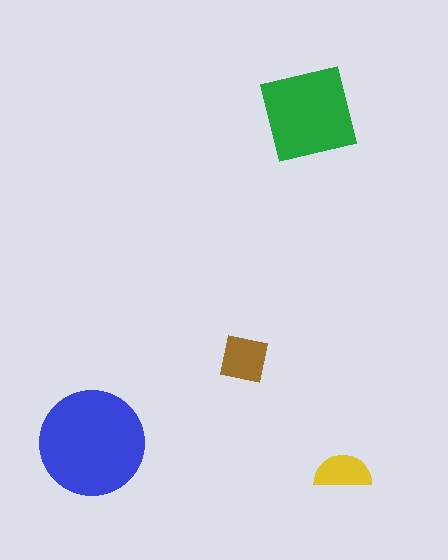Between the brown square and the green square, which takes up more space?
The green square.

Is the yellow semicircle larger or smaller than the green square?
Smaller.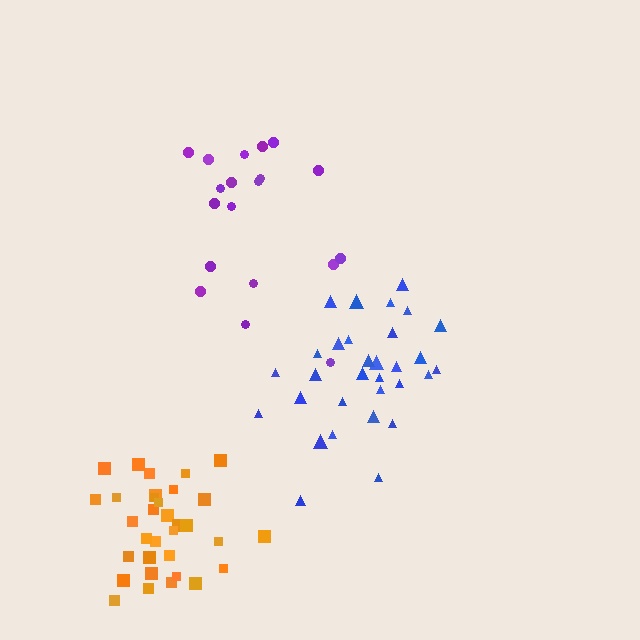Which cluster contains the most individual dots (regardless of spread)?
Orange (33).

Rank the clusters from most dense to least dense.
orange, blue, purple.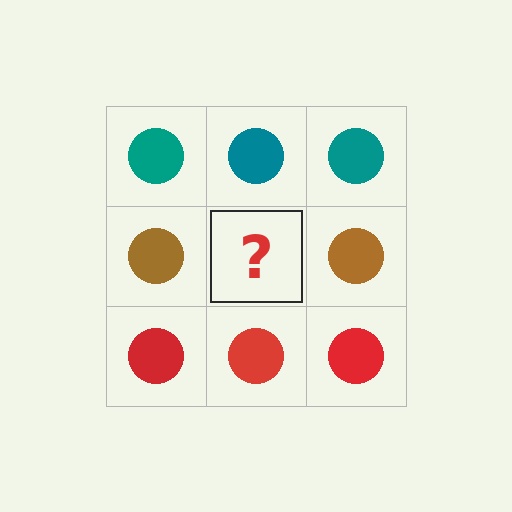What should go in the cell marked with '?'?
The missing cell should contain a brown circle.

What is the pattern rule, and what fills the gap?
The rule is that each row has a consistent color. The gap should be filled with a brown circle.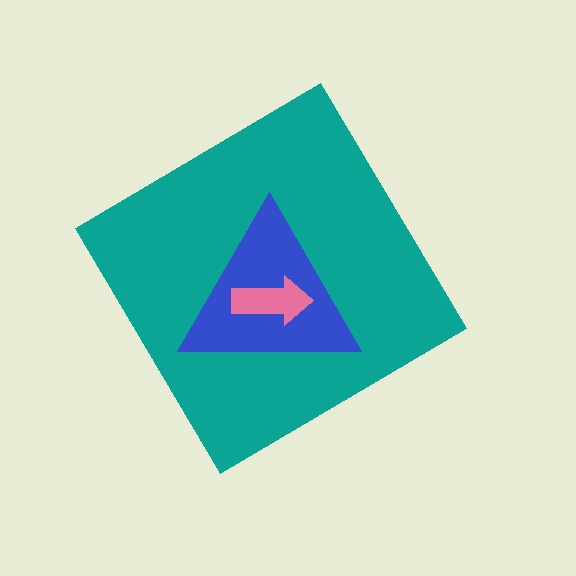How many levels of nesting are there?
3.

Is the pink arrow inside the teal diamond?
Yes.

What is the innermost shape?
The pink arrow.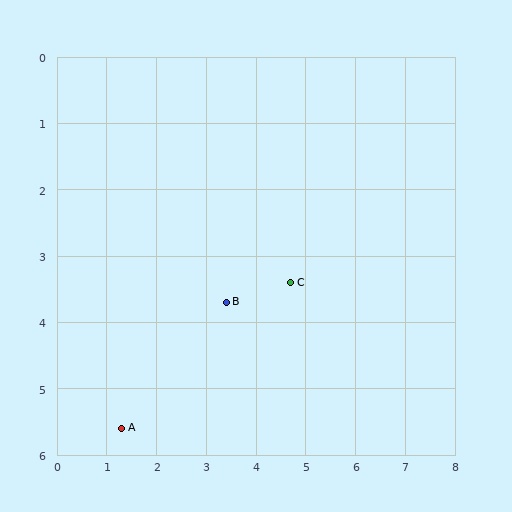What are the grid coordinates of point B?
Point B is at approximately (3.4, 3.7).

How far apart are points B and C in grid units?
Points B and C are about 1.3 grid units apart.